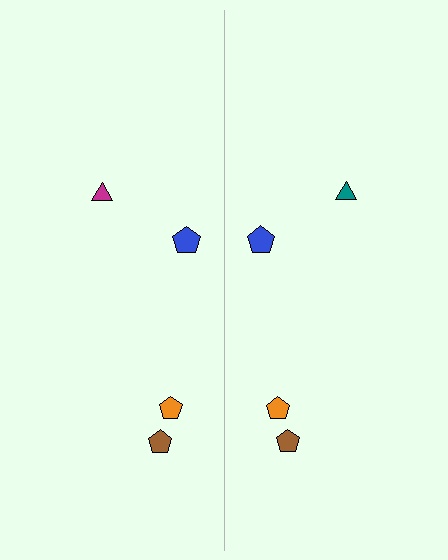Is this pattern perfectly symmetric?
No, the pattern is not perfectly symmetric. The teal triangle on the right side breaks the symmetry — its mirror counterpart is magenta.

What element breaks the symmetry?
The teal triangle on the right side breaks the symmetry — its mirror counterpart is magenta.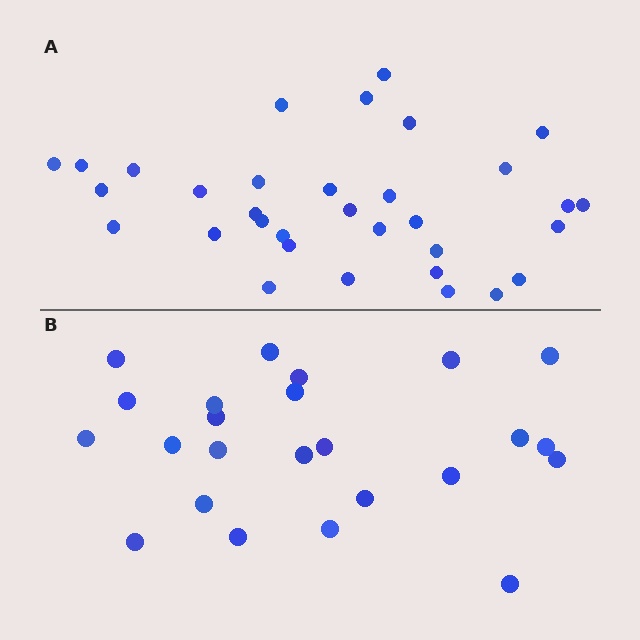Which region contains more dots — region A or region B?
Region A (the top region) has more dots.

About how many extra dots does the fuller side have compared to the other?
Region A has roughly 8 or so more dots than region B.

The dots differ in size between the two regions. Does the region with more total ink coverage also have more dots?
No. Region B has more total ink coverage because its dots are larger, but region A actually contains more individual dots. Total area can be misleading — the number of items is what matters here.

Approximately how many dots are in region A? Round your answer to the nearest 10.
About 30 dots. (The exact count is 33, which rounds to 30.)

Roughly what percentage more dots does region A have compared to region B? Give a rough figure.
About 40% more.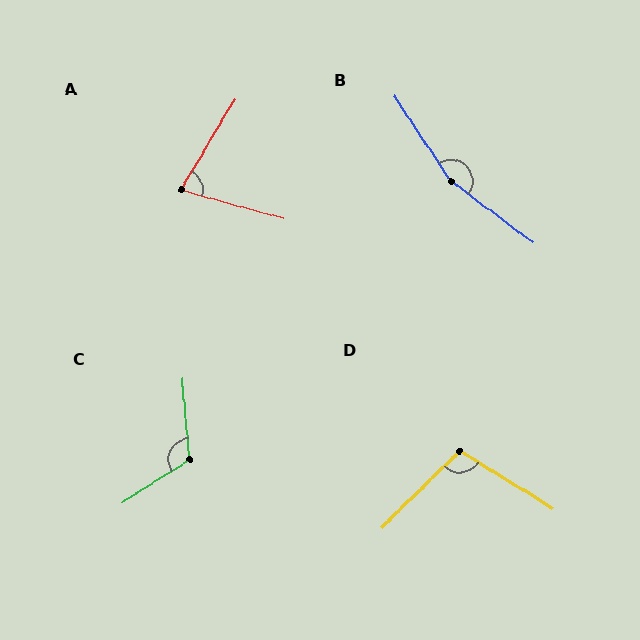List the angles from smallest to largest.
A (74°), D (104°), C (118°), B (160°).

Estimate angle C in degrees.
Approximately 118 degrees.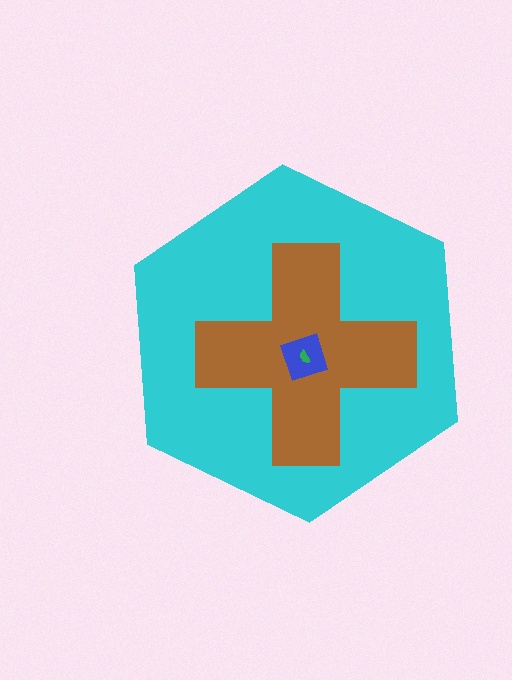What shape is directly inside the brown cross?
The blue diamond.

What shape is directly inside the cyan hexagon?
The brown cross.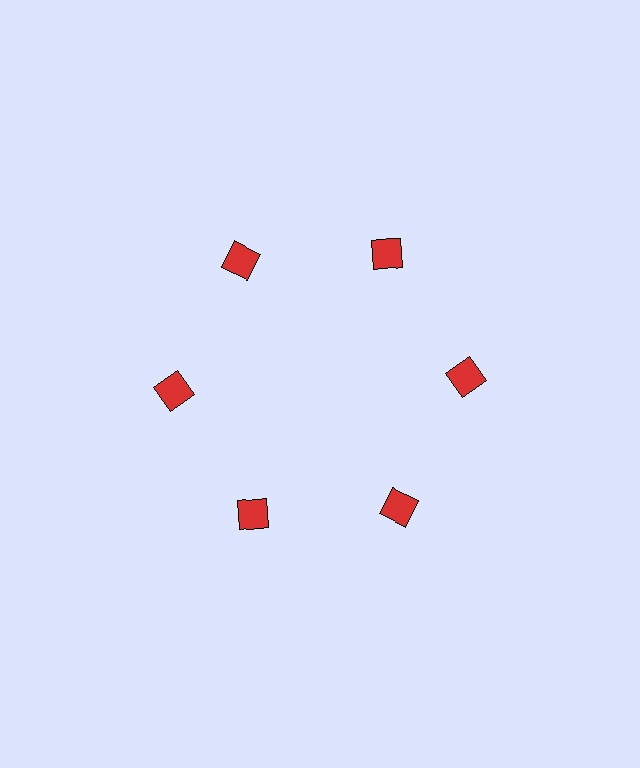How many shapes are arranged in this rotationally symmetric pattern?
There are 6 shapes, arranged in 6 groups of 1.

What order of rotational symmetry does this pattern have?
This pattern has 6-fold rotational symmetry.